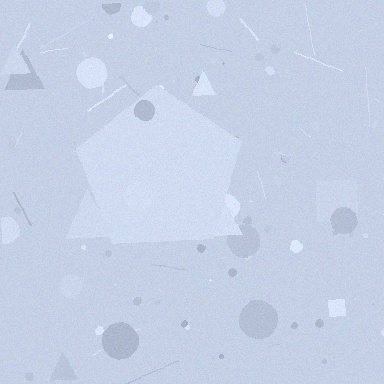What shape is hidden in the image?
A pentagon is hidden in the image.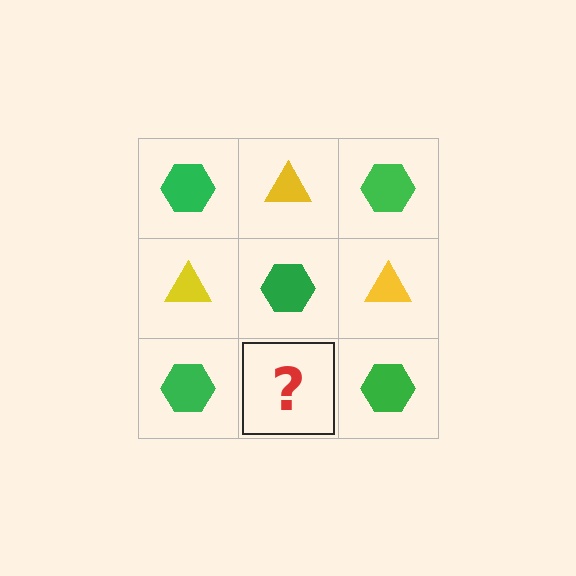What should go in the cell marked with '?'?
The missing cell should contain a yellow triangle.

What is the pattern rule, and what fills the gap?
The rule is that it alternates green hexagon and yellow triangle in a checkerboard pattern. The gap should be filled with a yellow triangle.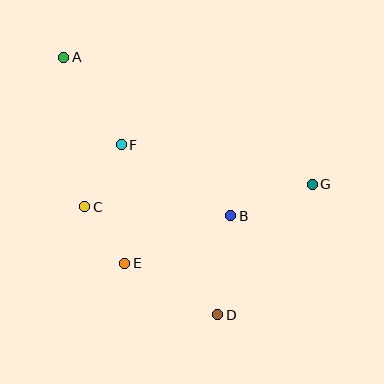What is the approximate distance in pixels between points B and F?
The distance between B and F is approximately 131 pixels.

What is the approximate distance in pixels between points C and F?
The distance between C and F is approximately 72 pixels.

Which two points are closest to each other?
Points C and E are closest to each other.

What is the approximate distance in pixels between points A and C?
The distance between A and C is approximately 151 pixels.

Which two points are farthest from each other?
Points A and D are farthest from each other.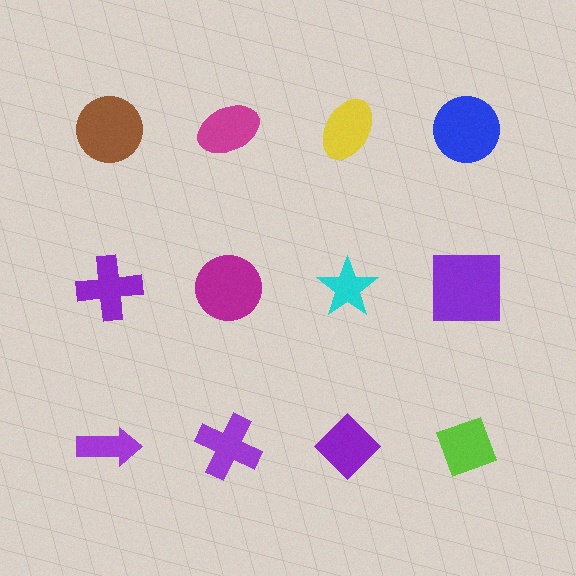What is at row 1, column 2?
A magenta ellipse.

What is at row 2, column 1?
A purple cross.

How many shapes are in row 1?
4 shapes.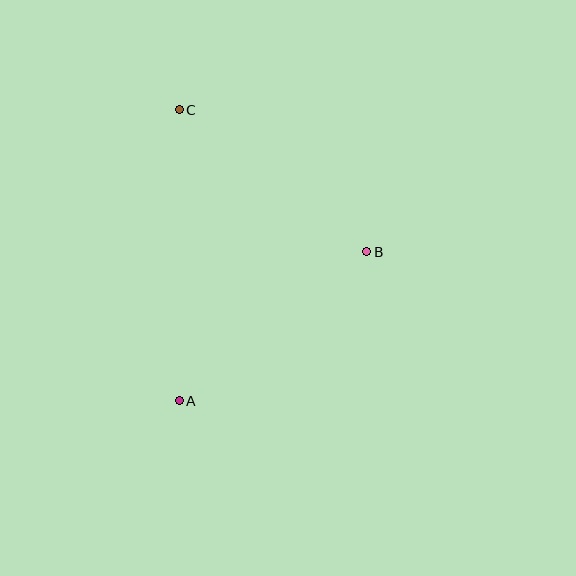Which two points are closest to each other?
Points B and C are closest to each other.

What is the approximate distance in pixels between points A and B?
The distance between A and B is approximately 240 pixels.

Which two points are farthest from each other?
Points A and C are farthest from each other.